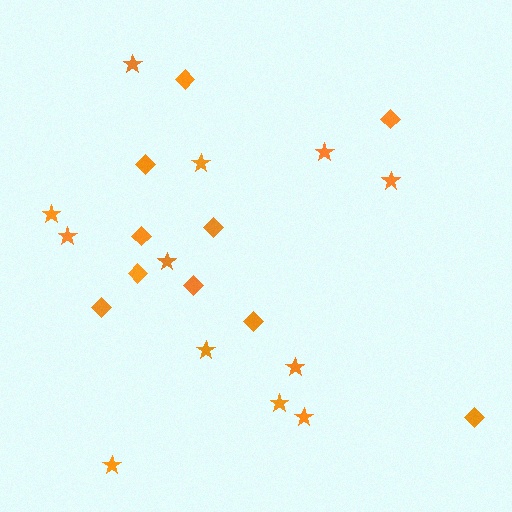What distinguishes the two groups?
There are 2 groups: one group of stars (12) and one group of diamonds (10).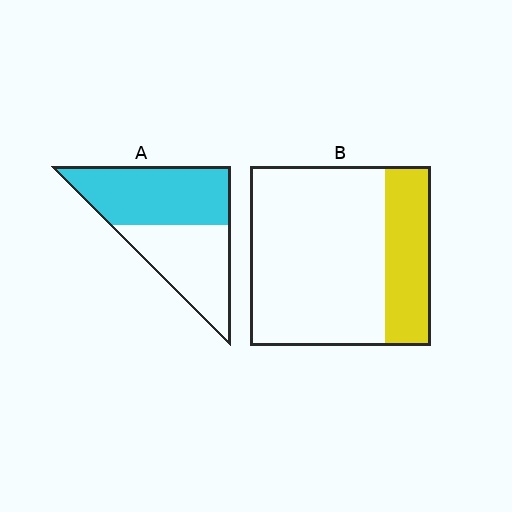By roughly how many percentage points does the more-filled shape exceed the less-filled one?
By roughly 30 percentage points (A over B).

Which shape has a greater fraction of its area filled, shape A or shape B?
Shape A.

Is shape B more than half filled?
No.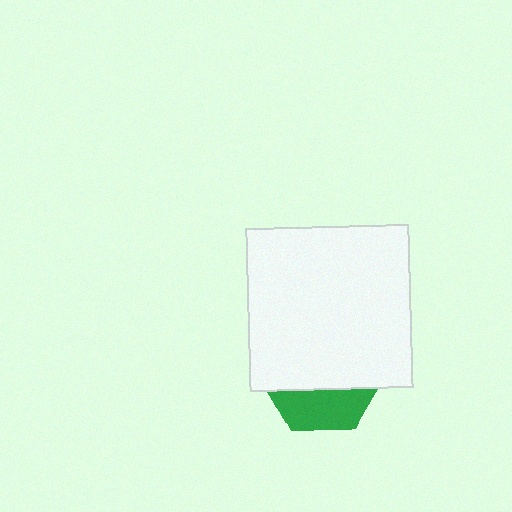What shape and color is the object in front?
The object in front is a white square.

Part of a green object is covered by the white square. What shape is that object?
It is a hexagon.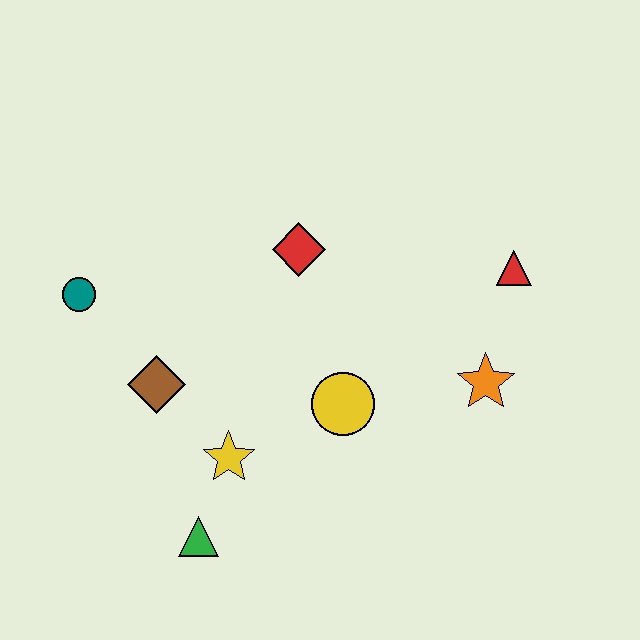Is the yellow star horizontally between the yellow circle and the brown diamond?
Yes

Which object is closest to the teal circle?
The brown diamond is closest to the teal circle.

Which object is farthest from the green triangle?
The red triangle is farthest from the green triangle.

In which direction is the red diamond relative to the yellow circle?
The red diamond is above the yellow circle.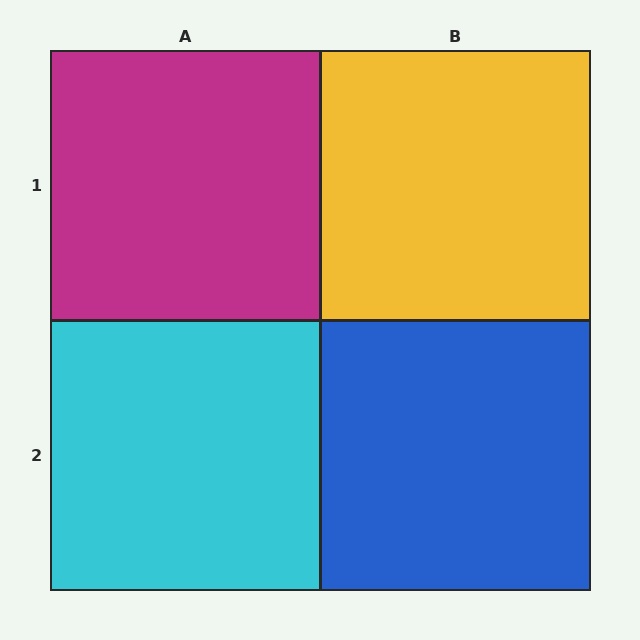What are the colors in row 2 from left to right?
Cyan, blue.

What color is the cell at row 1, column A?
Magenta.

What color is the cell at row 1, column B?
Yellow.